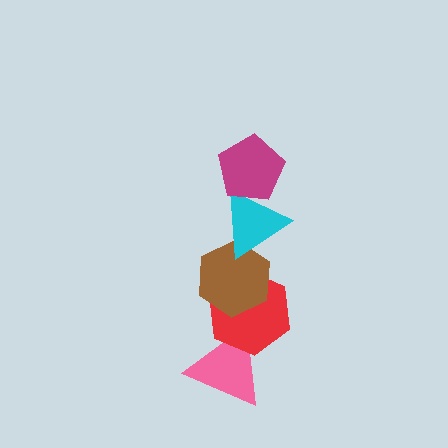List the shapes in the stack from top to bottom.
From top to bottom: the magenta pentagon, the cyan triangle, the brown hexagon, the red hexagon, the pink triangle.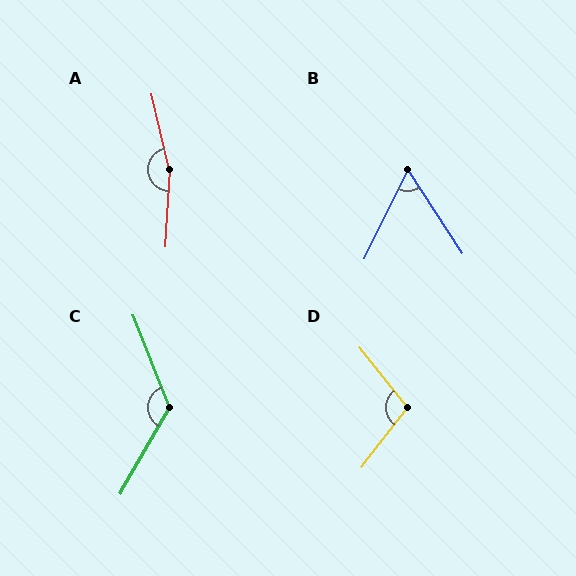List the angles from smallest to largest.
B (59°), D (104°), C (129°), A (163°).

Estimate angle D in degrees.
Approximately 104 degrees.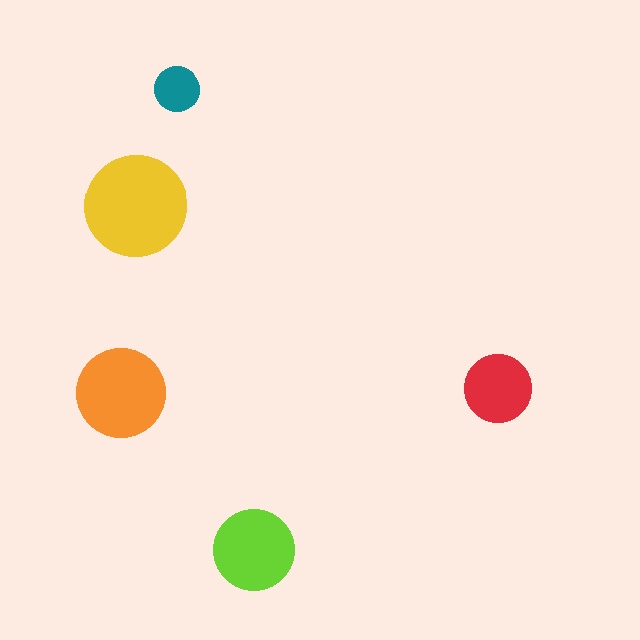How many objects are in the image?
There are 5 objects in the image.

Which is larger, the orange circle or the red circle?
The orange one.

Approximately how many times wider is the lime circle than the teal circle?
About 2 times wider.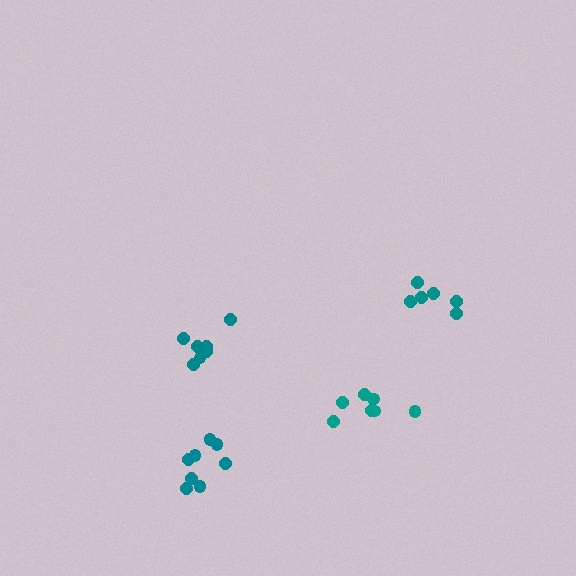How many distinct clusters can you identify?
There are 4 distinct clusters.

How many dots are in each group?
Group 1: 6 dots, Group 2: 7 dots, Group 3: 8 dots, Group 4: 7 dots (28 total).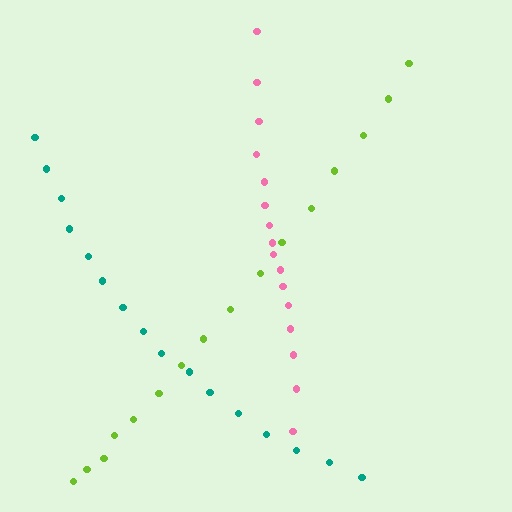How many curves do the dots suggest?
There are 3 distinct paths.